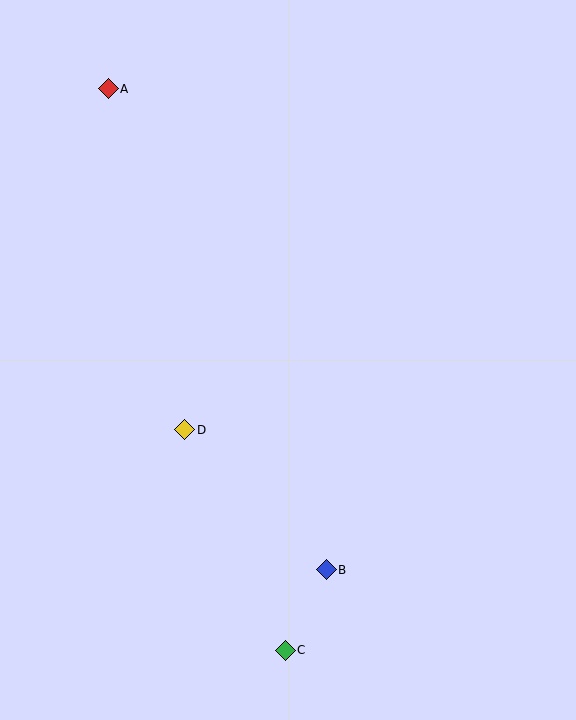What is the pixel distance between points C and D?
The distance between C and D is 242 pixels.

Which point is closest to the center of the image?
Point D at (185, 430) is closest to the center.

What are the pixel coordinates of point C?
Point C is at (285, 650).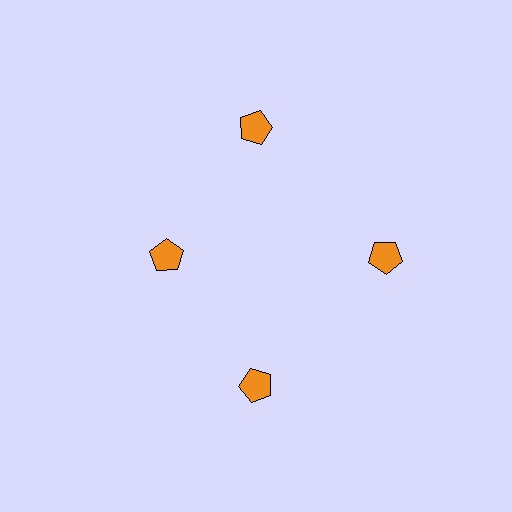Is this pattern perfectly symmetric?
No. The 4 orange pentagons are arranged in a ring, but one element near the 9 o'clock position is pulled inward toward the center, breaking the 4-fold rotational symmetry.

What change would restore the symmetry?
The symmetry would be restored by moving it outward, back onto the ring so that all 4 pentagons sit at equal angles and equal distance from the center.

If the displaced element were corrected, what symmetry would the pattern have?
It would have 4-fold rotational symmetry — the pattern would map onto itself every 90 degrees.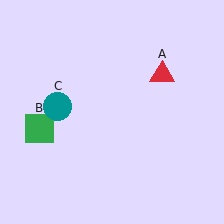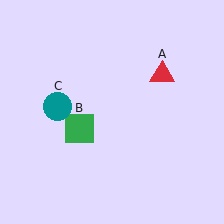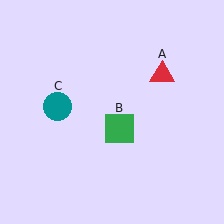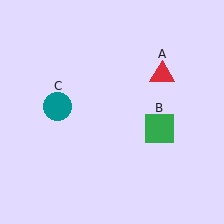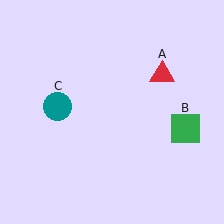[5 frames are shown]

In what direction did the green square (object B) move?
The green square (object B) moved right.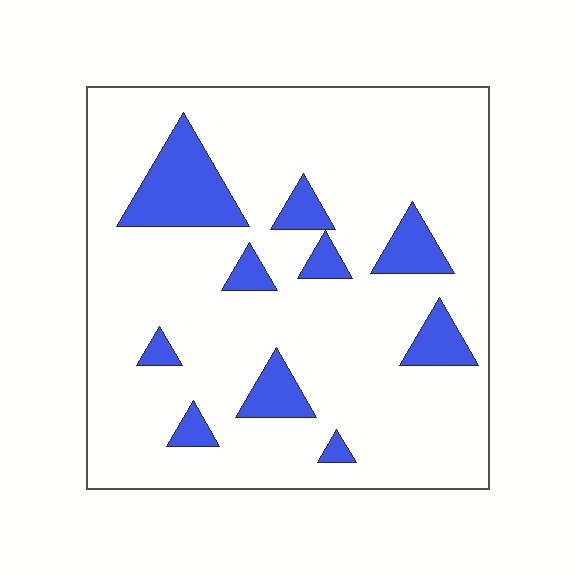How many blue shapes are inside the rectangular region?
10.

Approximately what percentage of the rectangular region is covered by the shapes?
Approximately 15%.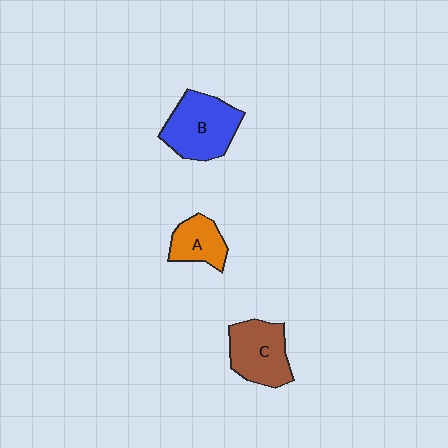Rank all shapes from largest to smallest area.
From largest to smallest: B (blue), C (brown), A (orange).